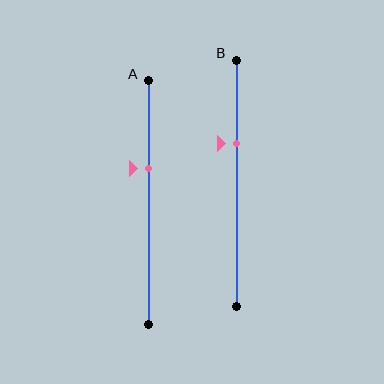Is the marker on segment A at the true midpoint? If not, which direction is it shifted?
No, the marker on segment A is shifted upward by about 14% of the segment length.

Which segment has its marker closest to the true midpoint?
Segment A has its marker closest to the true midpoint.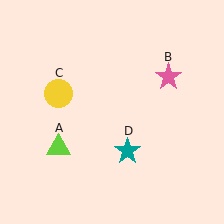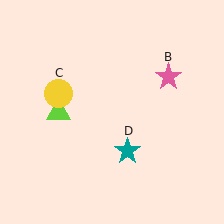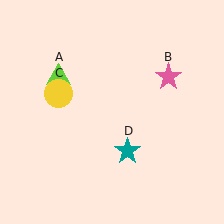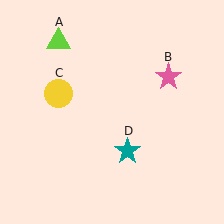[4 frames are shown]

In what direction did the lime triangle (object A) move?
The lime triangle (object A) moved up.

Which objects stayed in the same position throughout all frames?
Pink star (object B) and yellow circle (object C) and teal star (object D) remained stationary.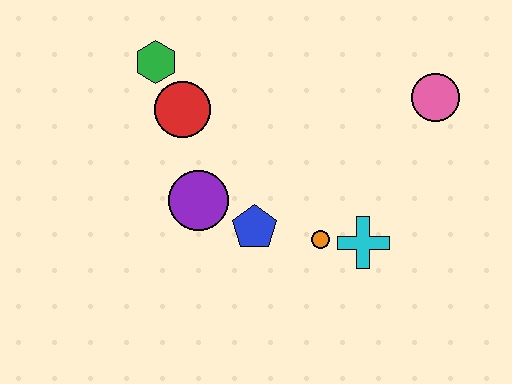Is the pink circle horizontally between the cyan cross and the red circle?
No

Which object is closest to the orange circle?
The cyan cross is closest to the orange circle.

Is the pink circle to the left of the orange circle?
No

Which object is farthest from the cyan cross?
The green hexagon is farthest from the cyan cross.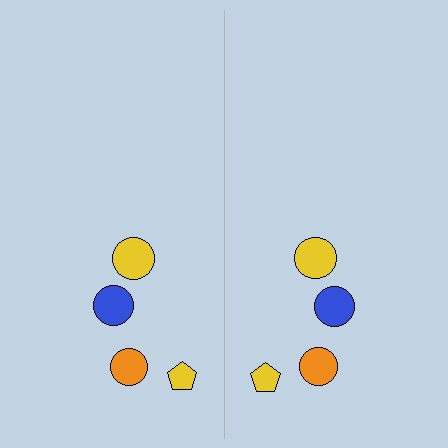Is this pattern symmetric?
Yes, this pattern has bilateral (reflection) symmetry.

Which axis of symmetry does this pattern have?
The pattern has a vertical axis of symmetry running through the center of the image.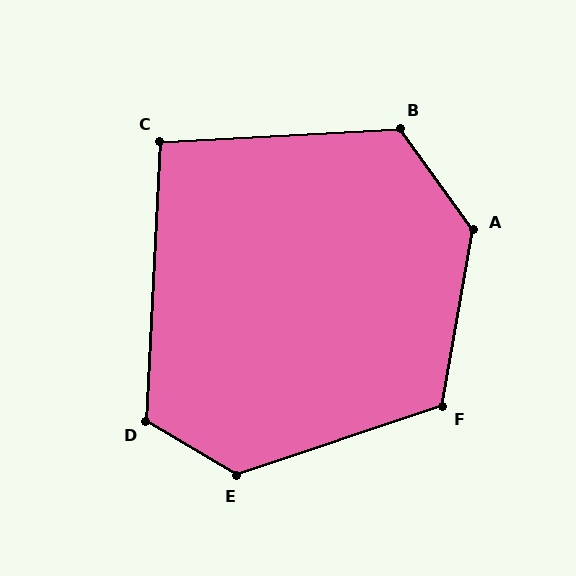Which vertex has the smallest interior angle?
C, at approximately 96 degrees.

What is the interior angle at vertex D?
Approximately 118 degrees (obtuse).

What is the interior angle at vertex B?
Approximately 123 degrees (obtuse).